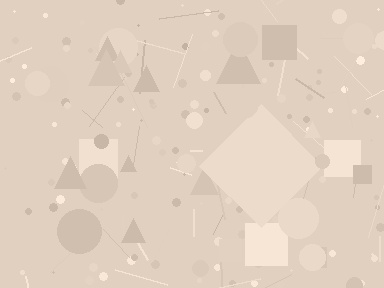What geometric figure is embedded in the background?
A diamond is embedded in the background.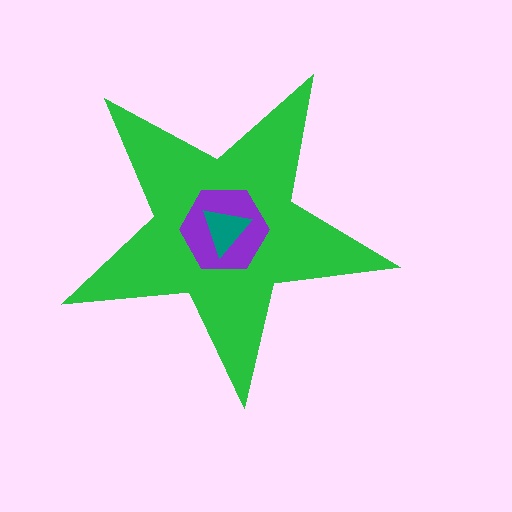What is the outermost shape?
The green star.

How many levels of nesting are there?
3.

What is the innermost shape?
The teal triangle.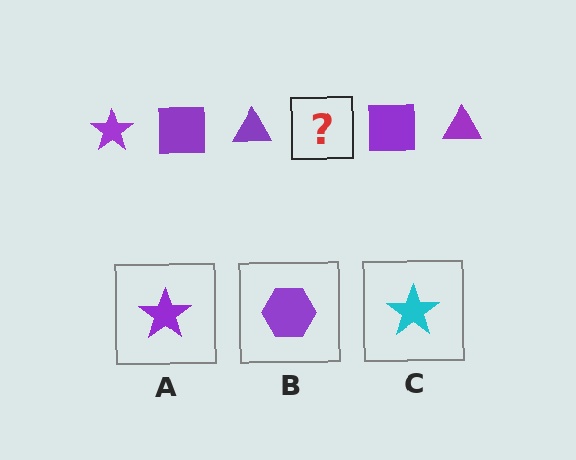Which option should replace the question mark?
Option A.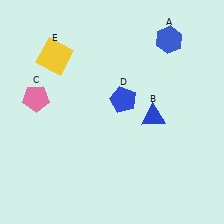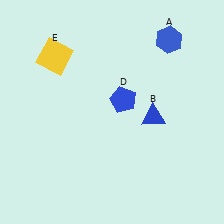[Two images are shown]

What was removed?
The pink pentagon (C) was removed in Image 2.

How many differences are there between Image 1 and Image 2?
There is 1 difference between the two images.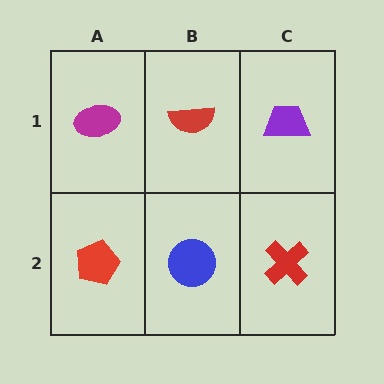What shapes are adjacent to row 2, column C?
A purple trapezoid (row 1, column C), a blue circle (row 2, column B).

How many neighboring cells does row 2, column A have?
2.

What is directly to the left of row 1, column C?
A red semicircle.